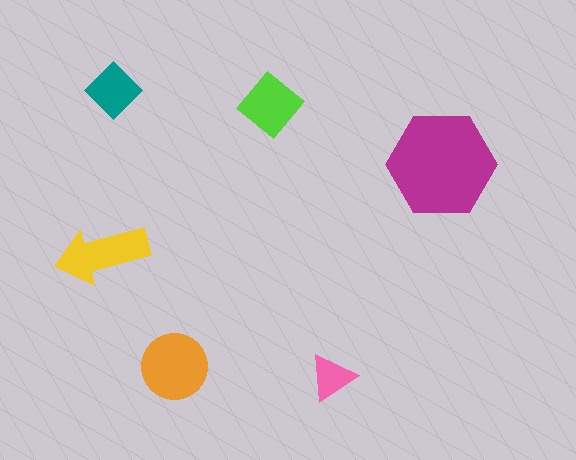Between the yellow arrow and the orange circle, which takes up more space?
The orange circle.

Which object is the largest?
The magenta hexagon.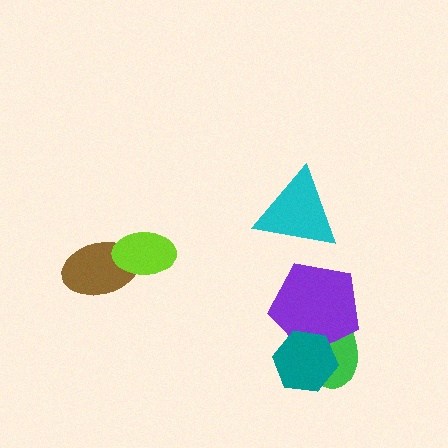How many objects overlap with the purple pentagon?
2 objects overlap with the purple pentagon.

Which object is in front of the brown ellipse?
The lime ellipse is in front of the brown ellipse.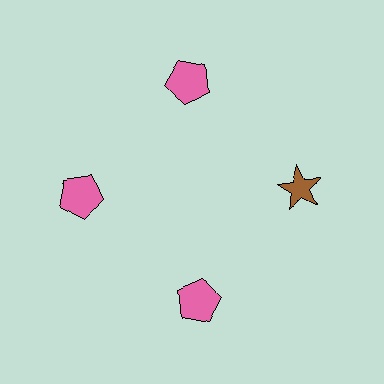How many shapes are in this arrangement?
There are 4 shapes arranged in a ring pattern.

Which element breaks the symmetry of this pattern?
The brown star at roughly the 3 o'clock position breaks the symmetry. All other shapes are pink pentagons.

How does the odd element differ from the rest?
It differs in both color (brown instead of pink) and shape (star instead of pentagon).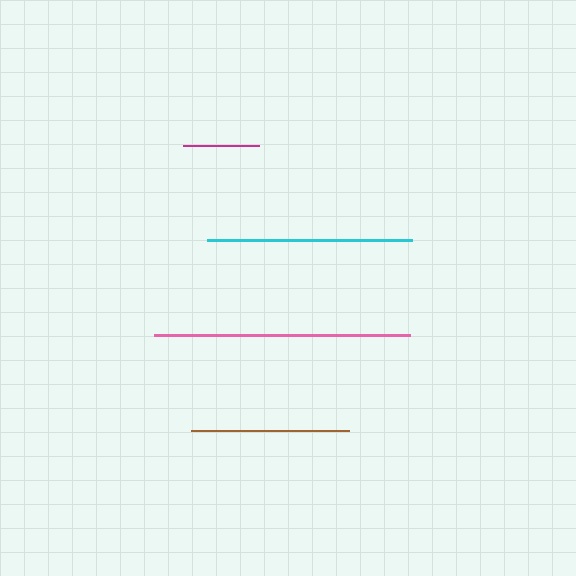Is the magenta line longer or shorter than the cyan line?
The cyan line is longer than the magenta line.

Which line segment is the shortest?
The magenta line is the shortest at approximately 76 pixels.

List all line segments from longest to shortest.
From longest to shortest: pink, cyan, brown, magenta.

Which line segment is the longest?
The pink line is the longest at approximately 256 pixels.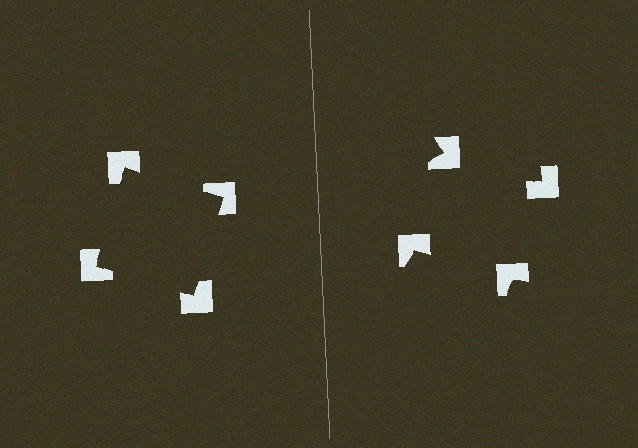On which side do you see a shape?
An illusory square appears on the left side. On the right side the wedge cuts are rotated, so no coherent shape forms.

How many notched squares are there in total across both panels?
8 — 4 on each side.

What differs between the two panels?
The notched squares are positioned identically on both sides; only the wedge orientations differ. On the left they align to a square; on the right they are misaligned.